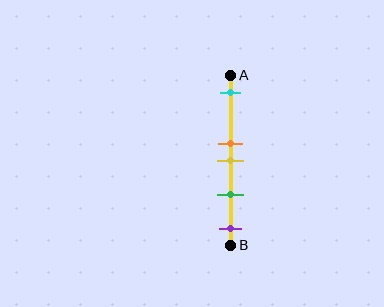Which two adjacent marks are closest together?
The orange and yellow marks are the closest adjacent pair.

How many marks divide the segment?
There are 5 marks dividing the segment.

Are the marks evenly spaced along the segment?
No, the marks are not evenly spaced.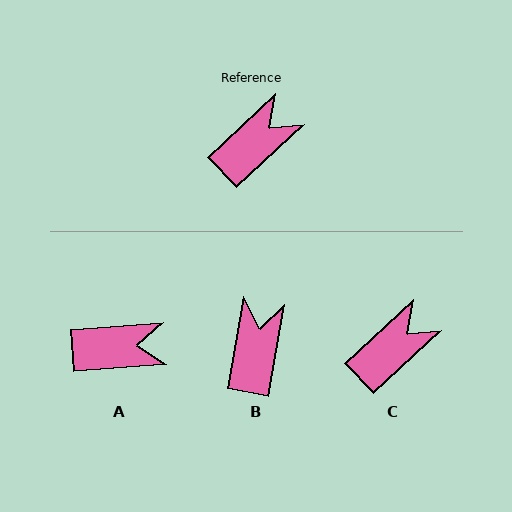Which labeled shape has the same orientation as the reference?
C.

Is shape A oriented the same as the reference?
No, it is off by about 39 degrees.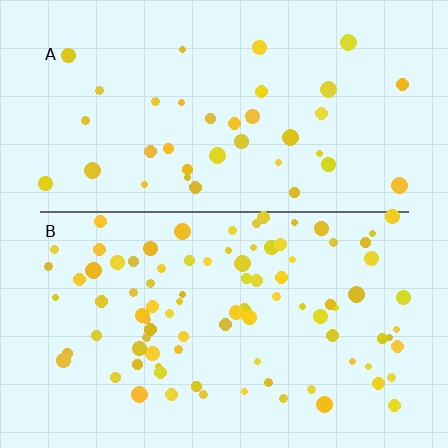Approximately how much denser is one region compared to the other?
Approximately 2.4× — region B over region A.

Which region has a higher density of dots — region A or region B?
B (the bottom).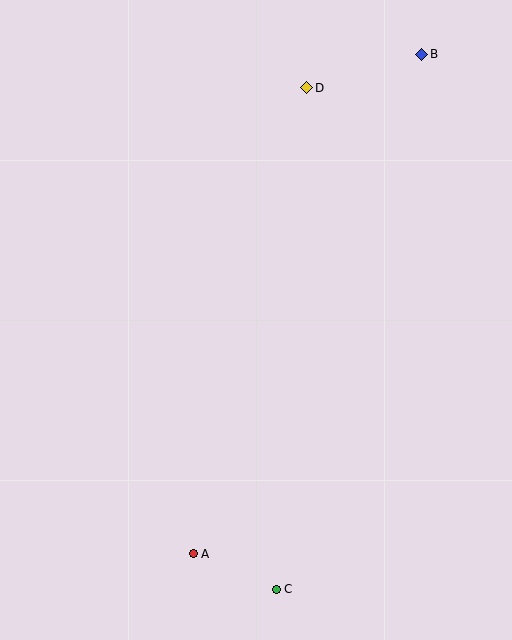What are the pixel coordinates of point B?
Point B is at (422, 54).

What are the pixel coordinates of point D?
Point D is at (307, 88).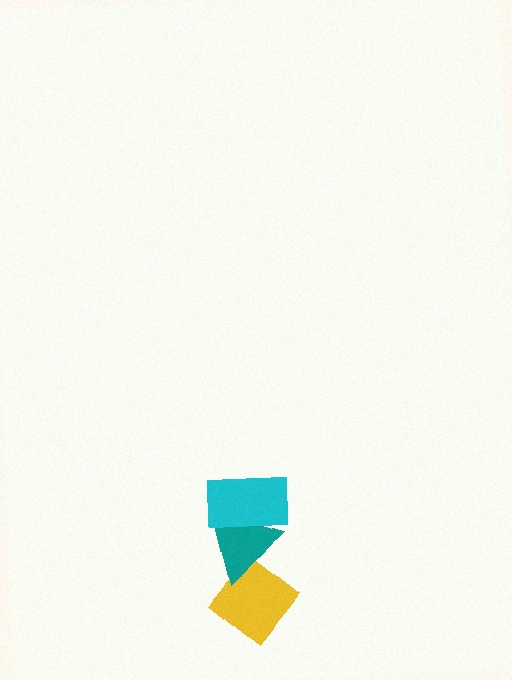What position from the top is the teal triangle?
The teal triangle is 2nd from the top.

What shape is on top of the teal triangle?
The cyan rectangle is on top of the teal triangle.